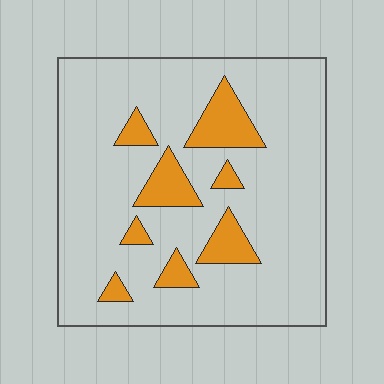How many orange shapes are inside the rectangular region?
8.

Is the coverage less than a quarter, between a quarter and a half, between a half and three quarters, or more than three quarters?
Less than a quarter.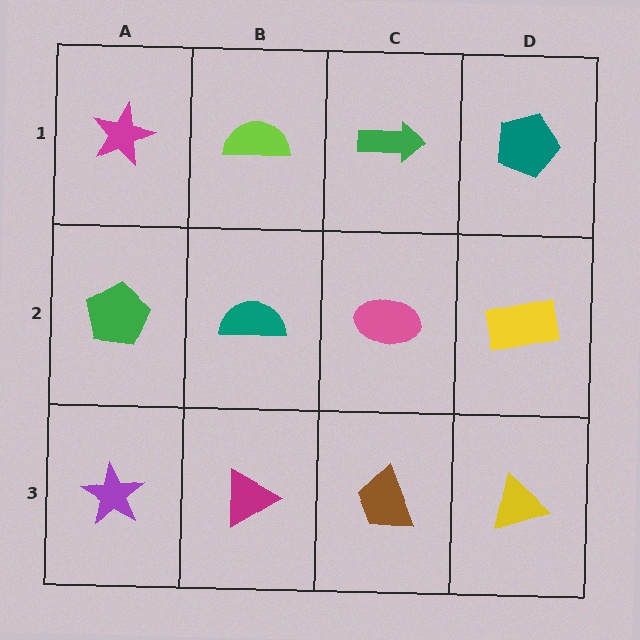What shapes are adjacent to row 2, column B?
A lime semicircle (row 1, column B), a magenta triangle (row 3, column B), a green pentagon (row 2, column A), a pink ellipse (row 2, column C).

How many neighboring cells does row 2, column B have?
4.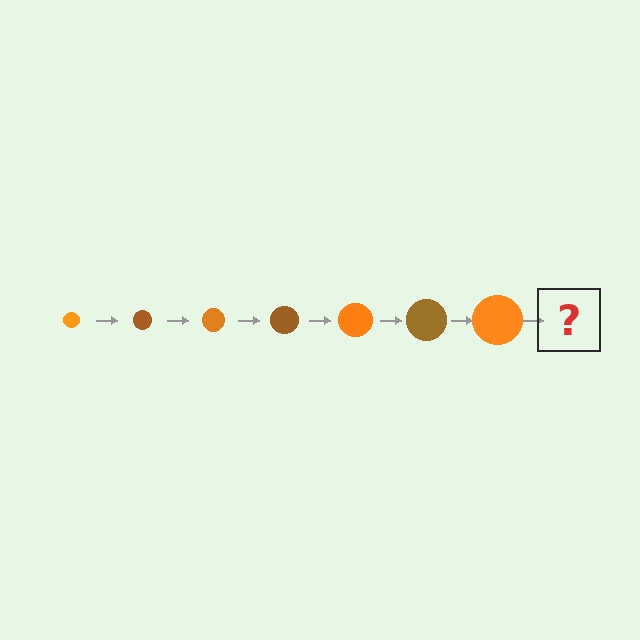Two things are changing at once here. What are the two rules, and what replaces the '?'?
The two rules are that the circle grows larger each step and the color cycles through orange and brown. The '?' should be a brown circle, larger than the previous one.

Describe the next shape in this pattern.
It should be a brown circle, larger than the previous one.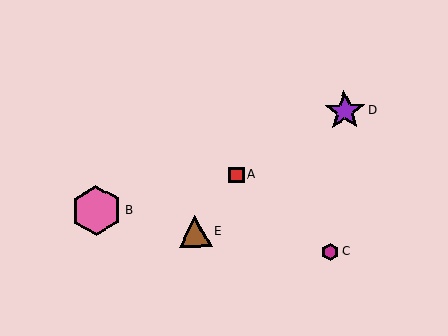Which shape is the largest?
The pink hexagon (labeled B) is the largest.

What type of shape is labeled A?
Shape A is a red square.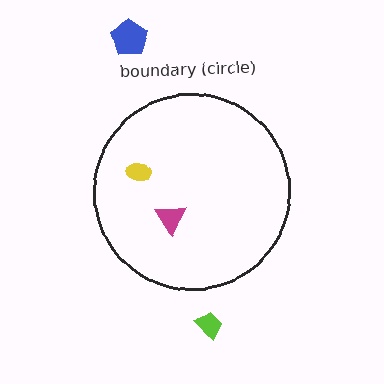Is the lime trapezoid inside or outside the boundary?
Outside.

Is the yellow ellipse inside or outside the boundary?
Inside.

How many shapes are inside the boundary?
2 inside, 2 outside.